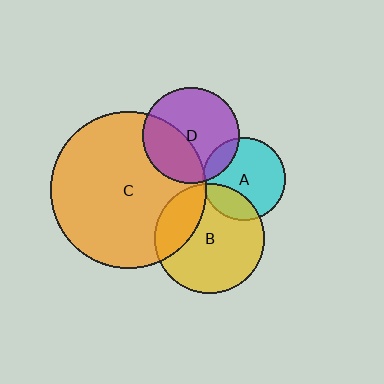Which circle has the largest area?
Circle C (orange).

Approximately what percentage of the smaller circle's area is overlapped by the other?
Approximately 15%.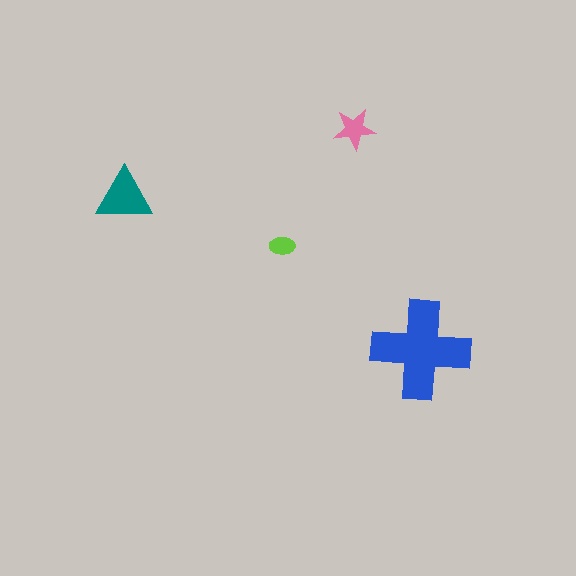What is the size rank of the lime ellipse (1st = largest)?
4th.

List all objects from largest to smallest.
The blue cross, the teal triangle, the pink star, the lime ellipse.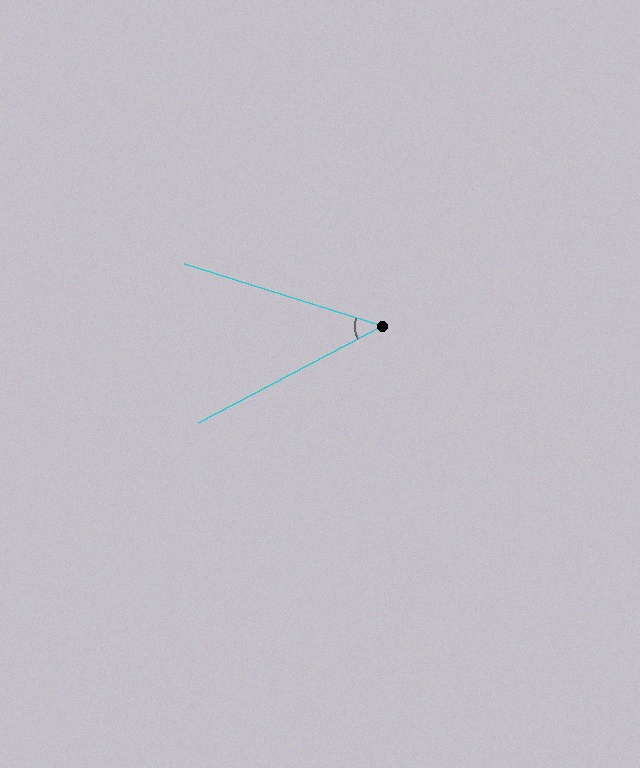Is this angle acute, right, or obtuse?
It is acute.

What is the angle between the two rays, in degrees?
Approximately 45 degrees.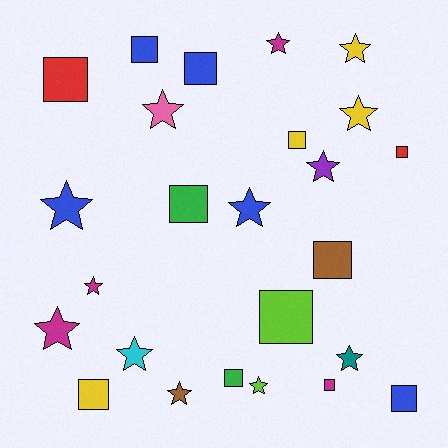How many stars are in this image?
There are 13 stars.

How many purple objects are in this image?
There is 1 purple object.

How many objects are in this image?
There are 25 objects.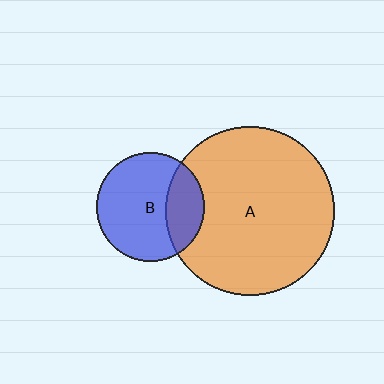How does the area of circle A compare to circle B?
Approximately 2.4 times.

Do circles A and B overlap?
Yes.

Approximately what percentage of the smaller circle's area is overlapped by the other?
Approximately 25%.